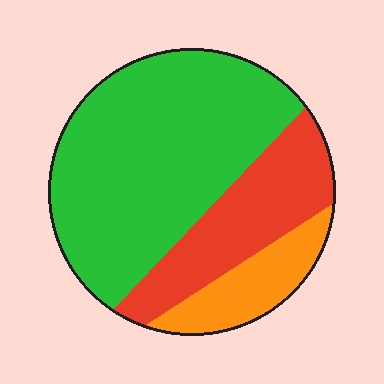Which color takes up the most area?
Green, at roughly 60%.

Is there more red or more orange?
Red.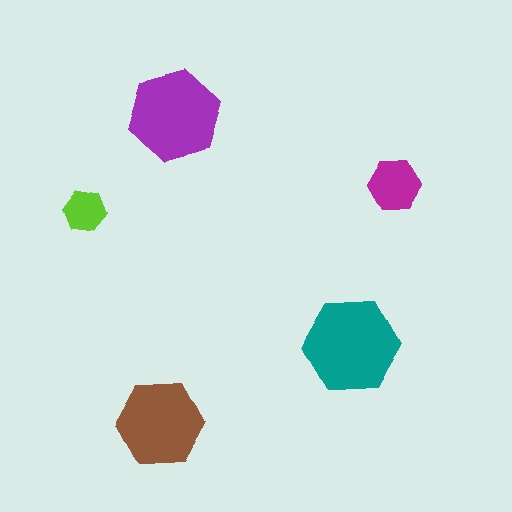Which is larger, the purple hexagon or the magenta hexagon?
The purple one.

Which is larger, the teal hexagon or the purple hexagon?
The teal one.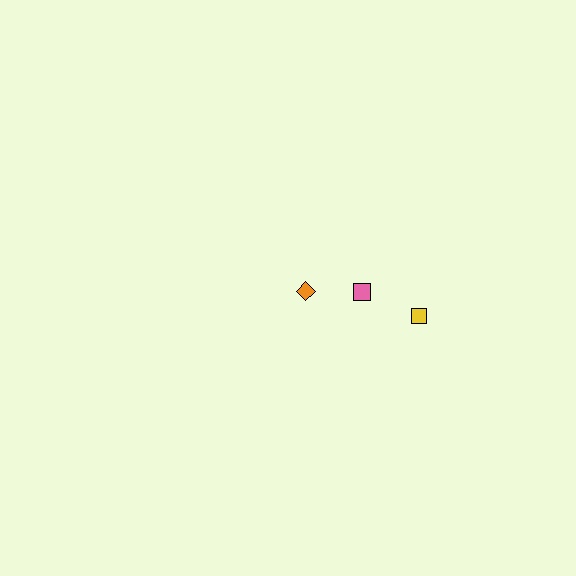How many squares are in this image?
There are 2 squares.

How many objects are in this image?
There are 3 objects.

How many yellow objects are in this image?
There is 1 yellow object.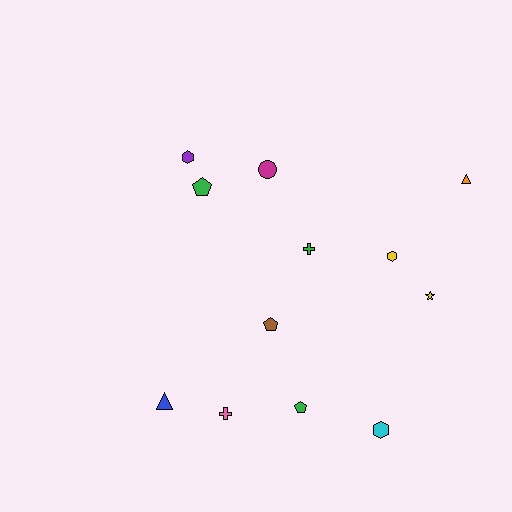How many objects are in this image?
There are 12 objects.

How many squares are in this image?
There are no squares.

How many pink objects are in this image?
There is 1 pink object.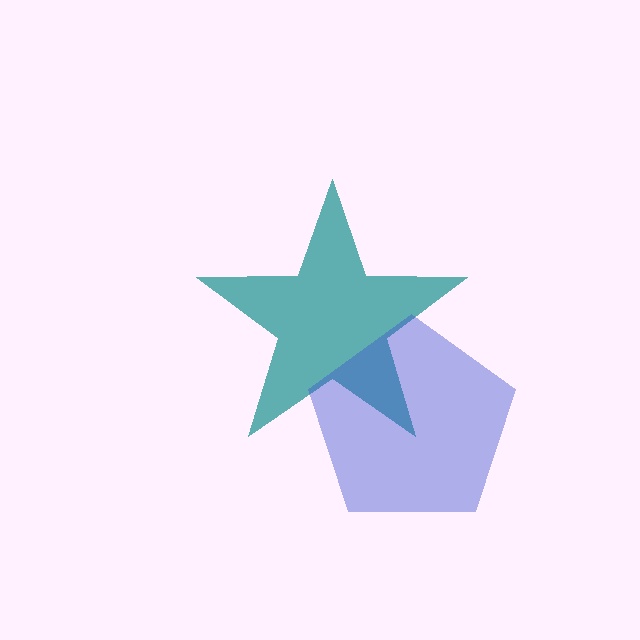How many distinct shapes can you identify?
There are 2 distinct shapes: a teal star, a blue pentagon.